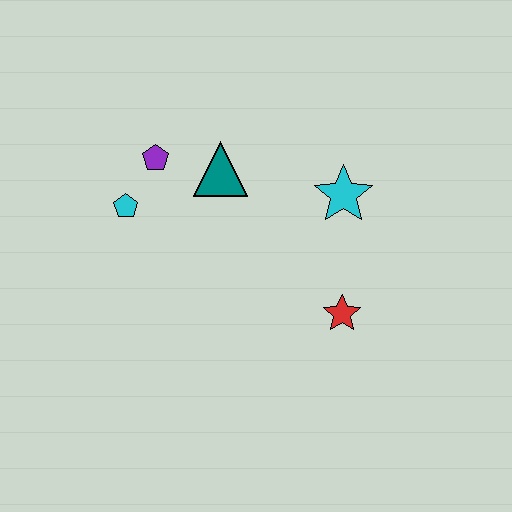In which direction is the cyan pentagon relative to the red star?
The cyan pentagon is to the left of the red star.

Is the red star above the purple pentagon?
No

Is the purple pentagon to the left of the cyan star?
Yes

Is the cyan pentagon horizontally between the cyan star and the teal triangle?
No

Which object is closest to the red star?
The cyan star is closest to the red star.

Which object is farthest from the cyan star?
The cyan pentagon is farthest from the cyan star.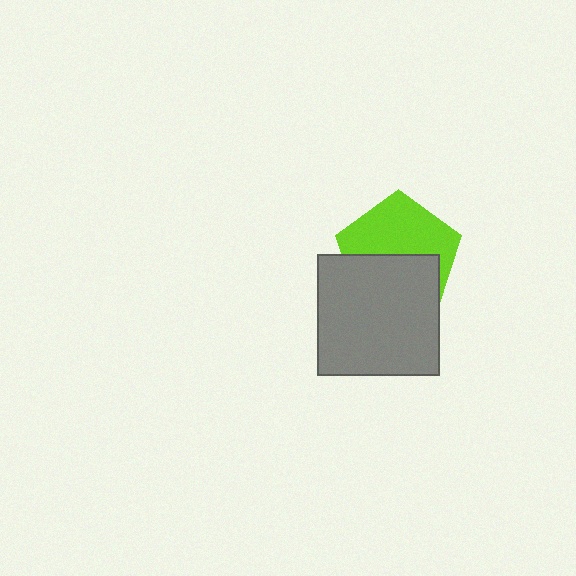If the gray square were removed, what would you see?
You would see the complete lime pentagon.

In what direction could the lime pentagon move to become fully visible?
The lime pentagon could move up. That would shift it out from behind the gray square entirely.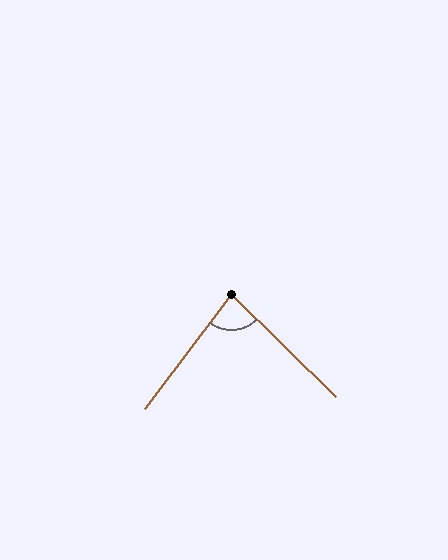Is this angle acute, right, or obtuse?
It is acute.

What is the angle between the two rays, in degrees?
Approximately 83 degrees.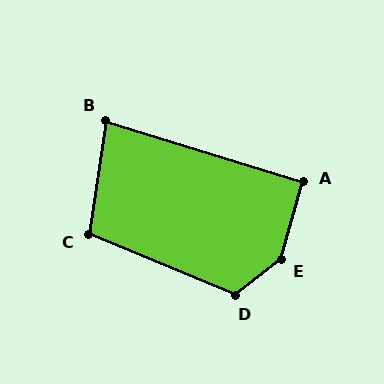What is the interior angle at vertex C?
Approximately 104 degrees (obtuse).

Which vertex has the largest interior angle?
E, at approximately 144 degrees.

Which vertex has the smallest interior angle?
B, at approximately 82 degrees.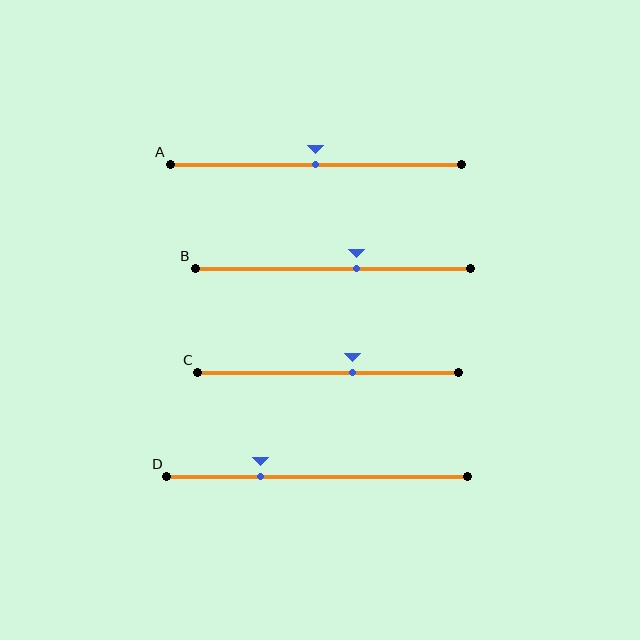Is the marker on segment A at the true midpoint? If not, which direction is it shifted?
Yes, the marker on segment A is at the true midpoint.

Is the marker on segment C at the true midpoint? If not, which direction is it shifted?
No, the marker on segment C is shifted to the right by about 9% of the segment length.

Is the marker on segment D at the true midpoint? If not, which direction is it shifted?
No, the marker on segment D is shifted to the left by about 19% of the segment length.